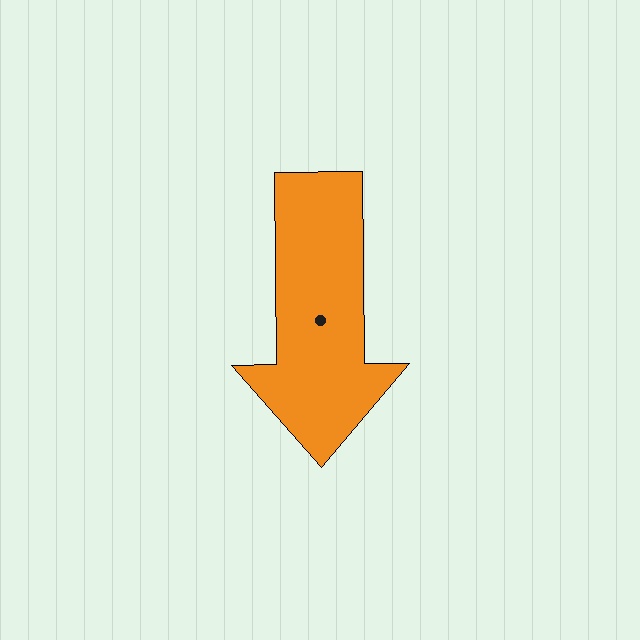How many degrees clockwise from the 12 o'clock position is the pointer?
Approximately 179 degrees.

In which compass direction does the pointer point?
South.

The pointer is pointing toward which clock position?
Roughly 6 o'clock.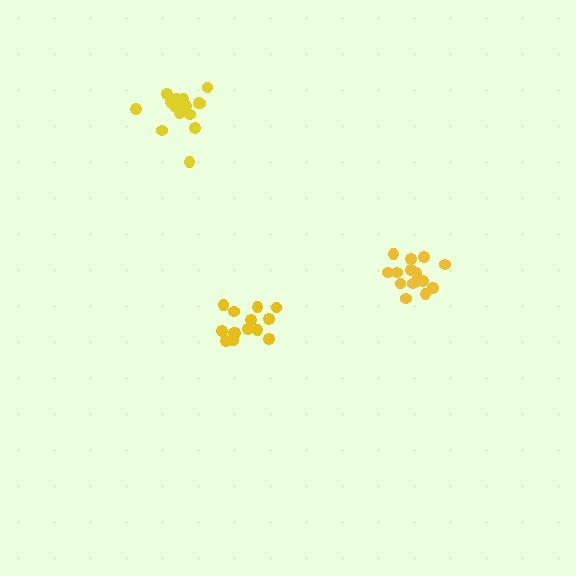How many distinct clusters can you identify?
There are 3 distinct clusters.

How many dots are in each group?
Group 1: 15 dots, Group 2: 15 dots, Group 3: 14 dots (44 total).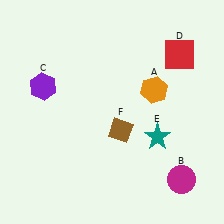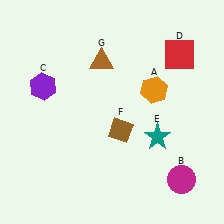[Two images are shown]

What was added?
A brown triangle (G) was added in Image 2.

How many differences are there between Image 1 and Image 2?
There is 1 difference between the two images.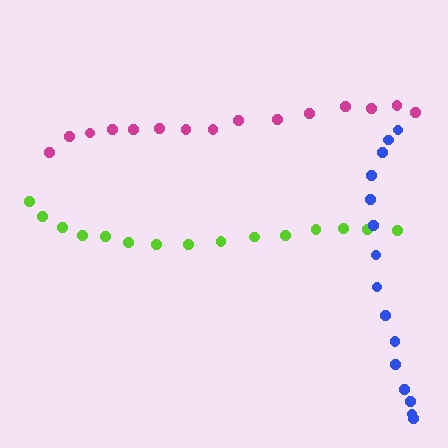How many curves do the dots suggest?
There are 3 distinct paths.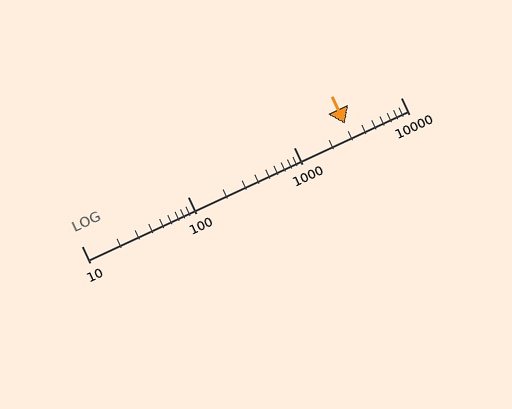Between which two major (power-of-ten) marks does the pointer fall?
The pointer is between 1000 and 10000.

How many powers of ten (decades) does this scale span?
The scale spans 3 decades, from 10 to 10000.